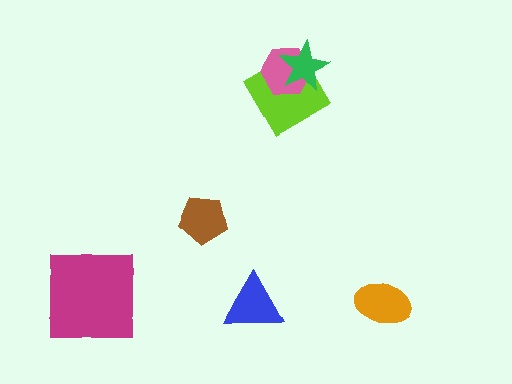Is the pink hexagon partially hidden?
Yes, it is partially covered by another shape.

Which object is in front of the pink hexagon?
The green star is in front of the pink hexagon.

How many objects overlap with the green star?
2 objects overlap with the green star.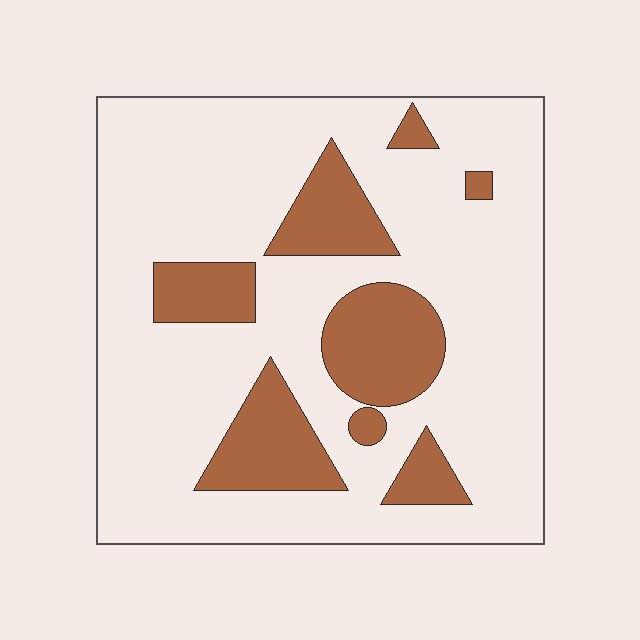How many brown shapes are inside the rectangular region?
8.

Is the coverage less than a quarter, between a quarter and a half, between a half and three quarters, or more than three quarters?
Less than a quarter.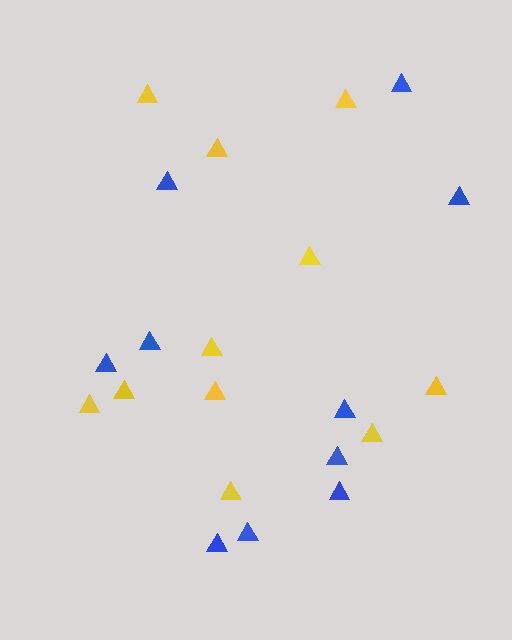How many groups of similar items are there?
There are 2 groups: one group of blue triangles (10) and one group of yellow triangles (11).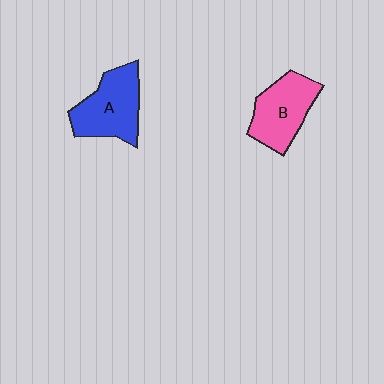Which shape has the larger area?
Shape A (blue).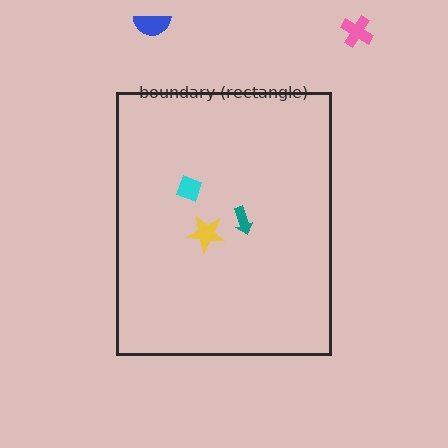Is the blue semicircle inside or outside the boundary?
Outside.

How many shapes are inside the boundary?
3 inside, 2 outside.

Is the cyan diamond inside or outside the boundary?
Inside.